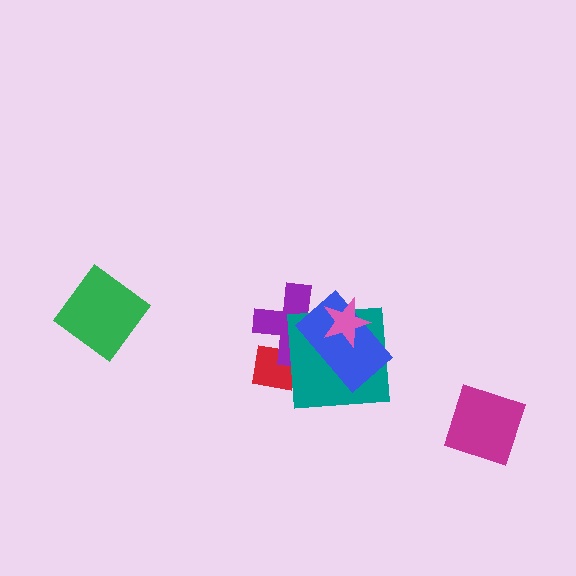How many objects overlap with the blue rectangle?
3 objects overlap with the blue rectangle.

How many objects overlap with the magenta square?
0 objects overlap with the magenta square.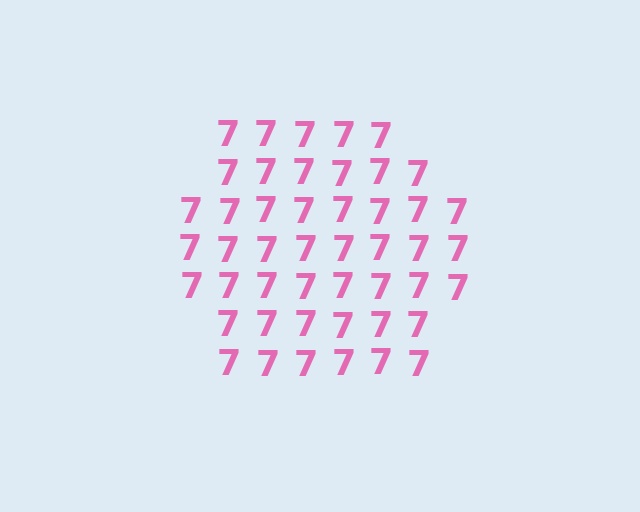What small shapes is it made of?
It is made of small digit 7's.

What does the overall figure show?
The overall figure shows a hexagon.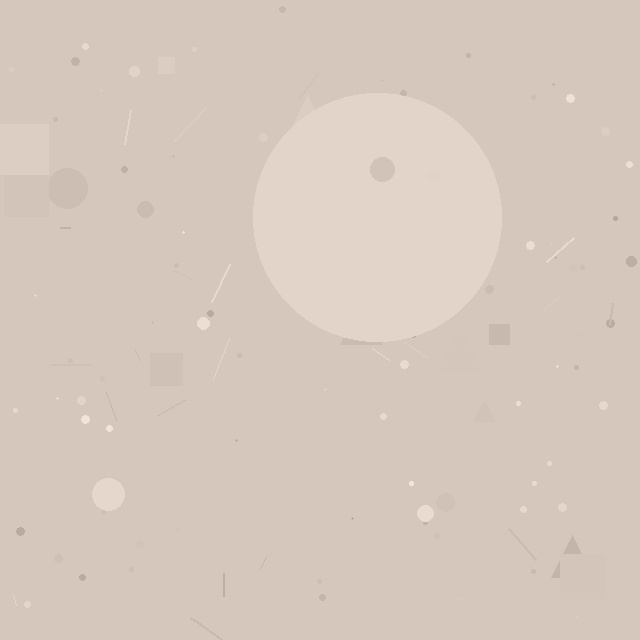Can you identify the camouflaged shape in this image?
The camouflaged shape is a circle.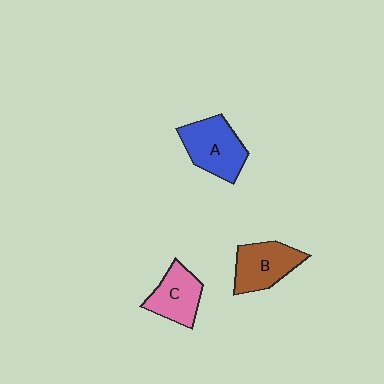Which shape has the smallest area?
Shape C (pink).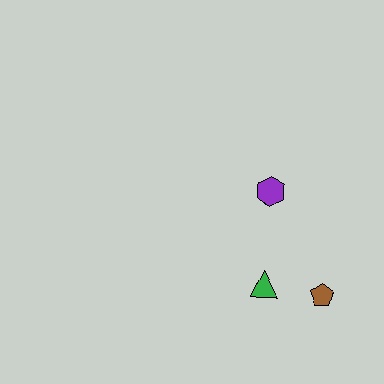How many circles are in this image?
There are no circles.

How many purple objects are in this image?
There is 1 purple object.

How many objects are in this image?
There are 3 objects.